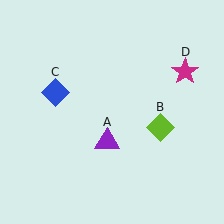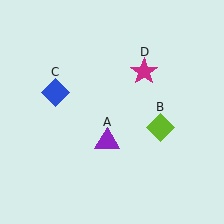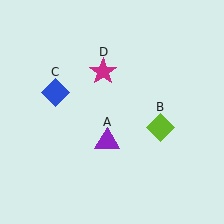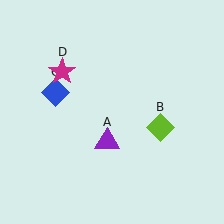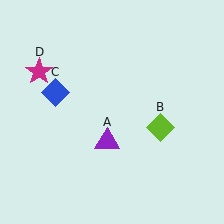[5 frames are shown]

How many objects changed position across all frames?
1 object changed position: magenta star (object D).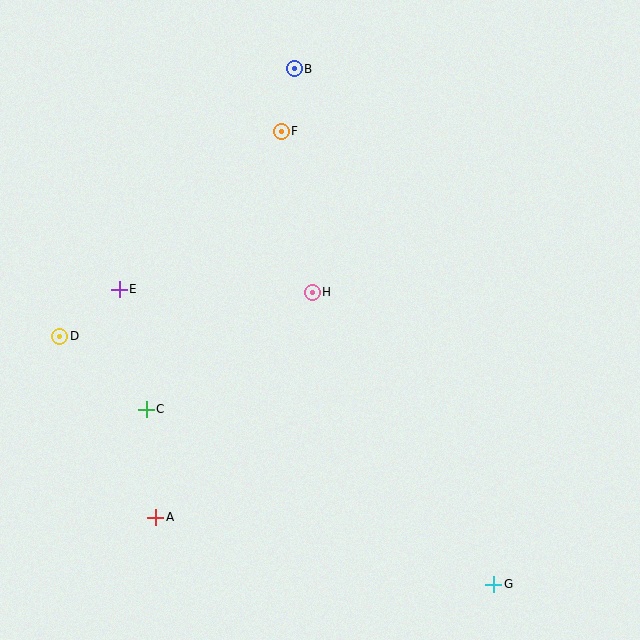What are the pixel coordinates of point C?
Point C is at (146, 409).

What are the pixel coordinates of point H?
Point H is at (312, 292).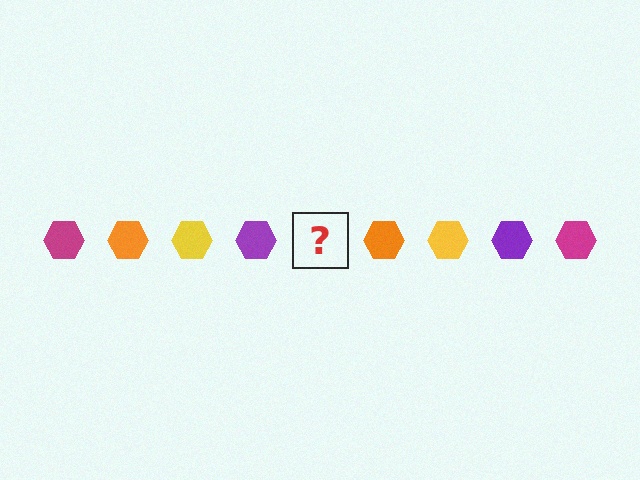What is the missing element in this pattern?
The missing element is a magenta hexagon.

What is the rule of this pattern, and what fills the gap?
The rule is that the pattern cycles through magenta, orange, yellow, purple hexagons. The gap should be filled with a magenta hexagon.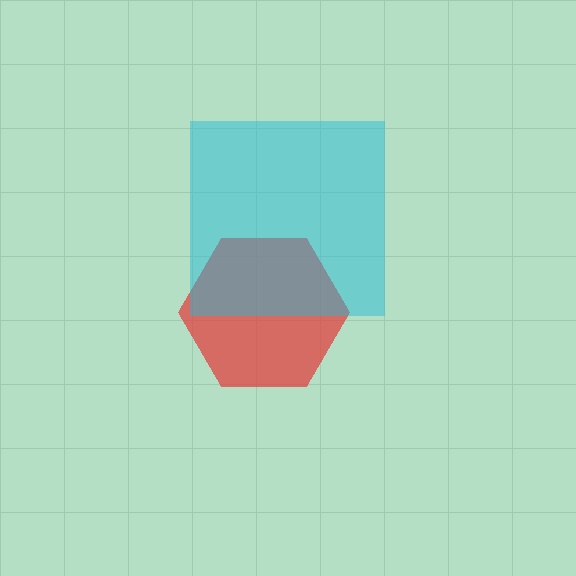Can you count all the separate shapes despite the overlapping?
Yes, there are 2 separate shapes.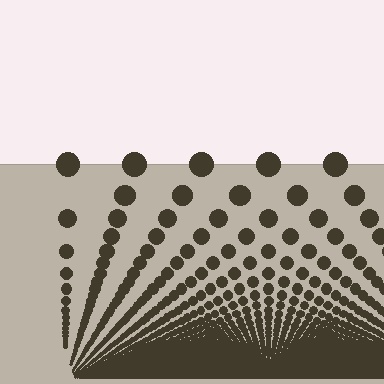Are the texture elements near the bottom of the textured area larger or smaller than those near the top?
Smaller. The gradient is inverted — elements near the bottom are smaller and denser.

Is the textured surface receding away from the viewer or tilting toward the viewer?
The surface appears to tilt toward the viewer. Texture elements get larger and sparser toward the top.